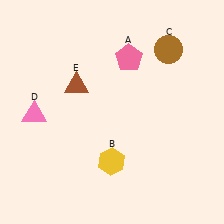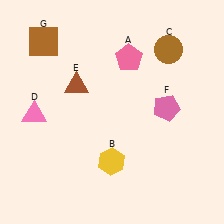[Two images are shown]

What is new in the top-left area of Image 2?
A brown square (G) was added in the top-left area of Image 2.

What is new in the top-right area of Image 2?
A pink pentagon (F) was added in the top-right area of Image 2.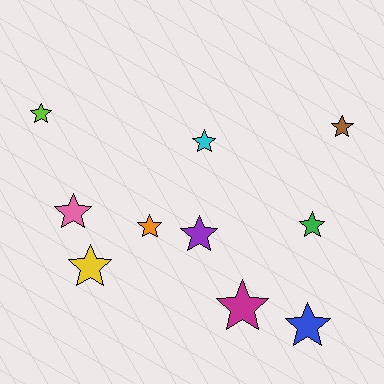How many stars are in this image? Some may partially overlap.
There are 10 stars.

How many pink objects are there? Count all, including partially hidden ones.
There is 1 pink object.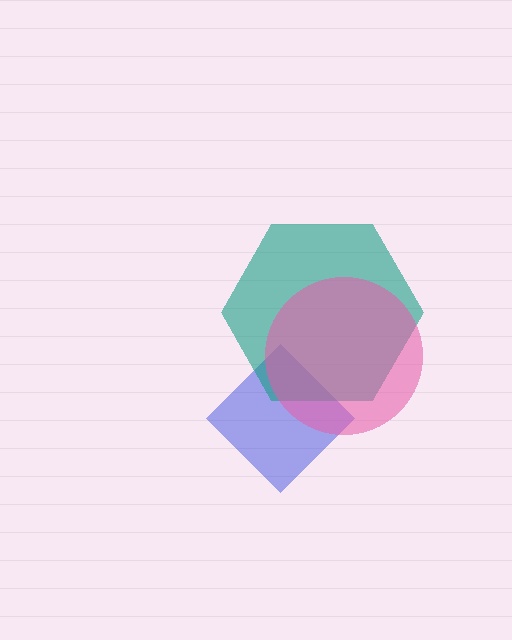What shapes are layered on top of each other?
The layered shapes are: a blue diamond, a teal hexagon, a pink circle.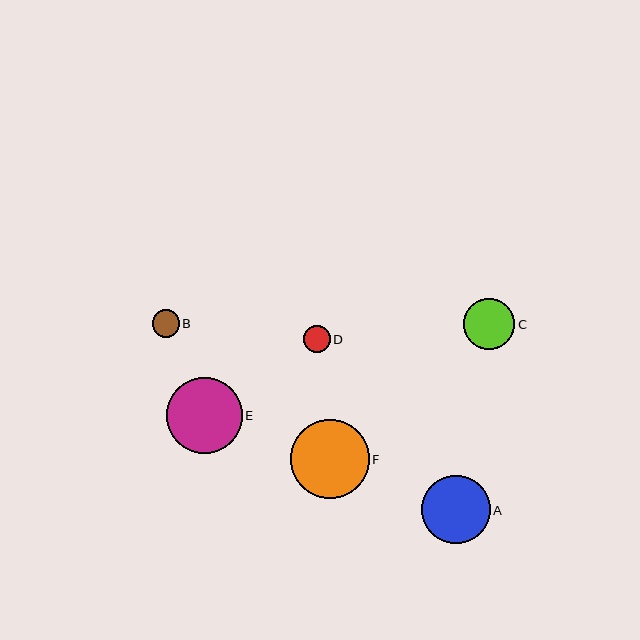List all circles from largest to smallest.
From largest to smallest: F, E, A, C, B, D.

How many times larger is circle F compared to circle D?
Circle F is approximately 2.9 times the size of circle D.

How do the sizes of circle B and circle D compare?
Circle B and circle D are approximately the same size.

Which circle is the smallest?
Circle D is the smallest with a size of approximately 27 pixels.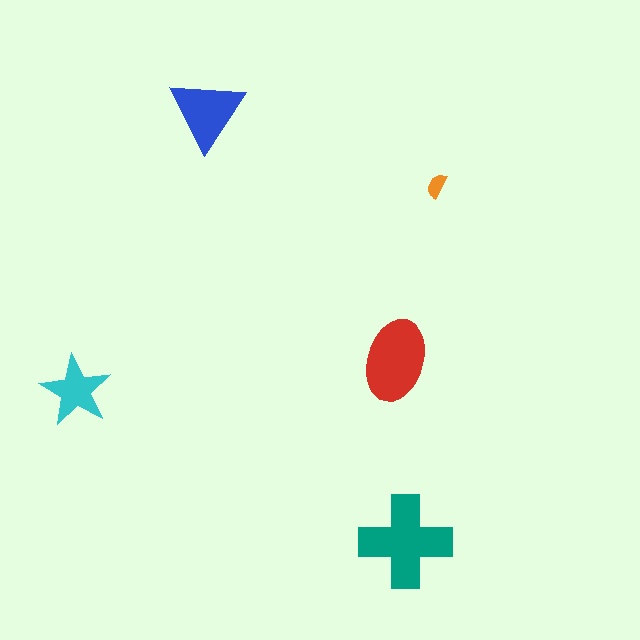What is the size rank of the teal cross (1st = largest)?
1st.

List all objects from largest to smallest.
The teal cross, the red ellipse, the blue triangle, the cyan star, the orange semicircle.